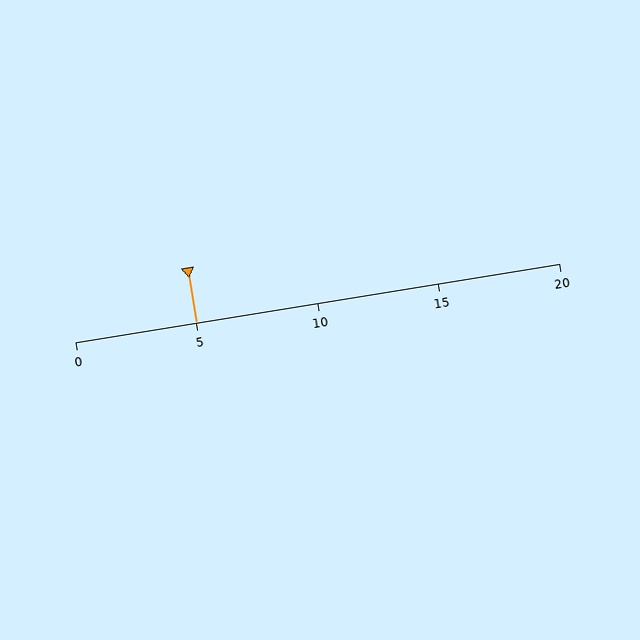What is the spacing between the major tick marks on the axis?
The major ticks are spaced 5 apart.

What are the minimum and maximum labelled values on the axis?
The axis runs from 0 to 20.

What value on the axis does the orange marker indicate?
The marker indicates approximately 5.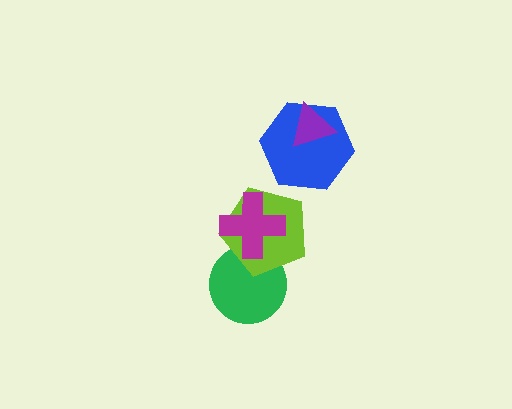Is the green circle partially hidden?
Yes, it is partially covered by another shape.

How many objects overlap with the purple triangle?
1 object overlaps with the purple triangle.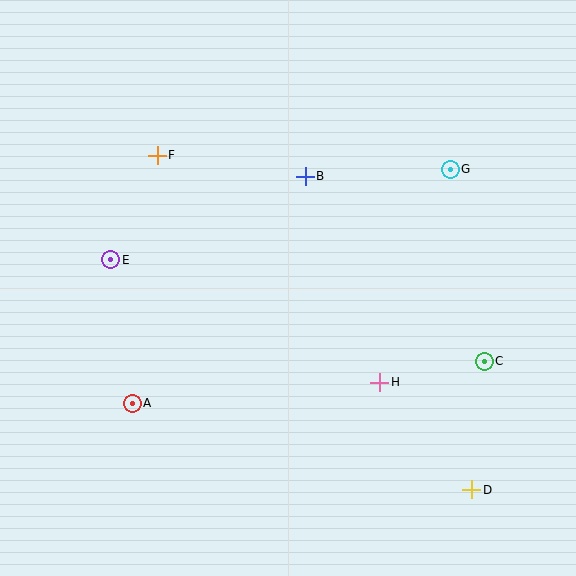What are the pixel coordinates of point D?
Point D is at (472, 490).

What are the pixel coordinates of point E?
Point E is at (111, 260).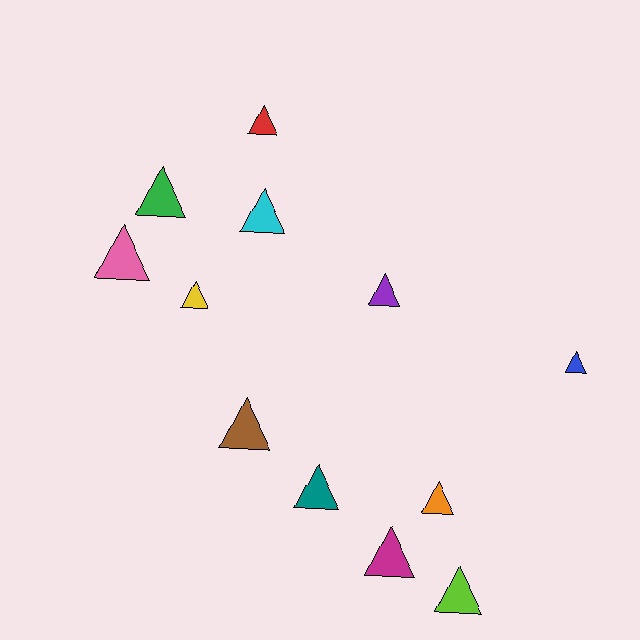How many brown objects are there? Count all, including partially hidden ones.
There is 1 brown object.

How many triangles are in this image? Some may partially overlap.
There are 12 triangles.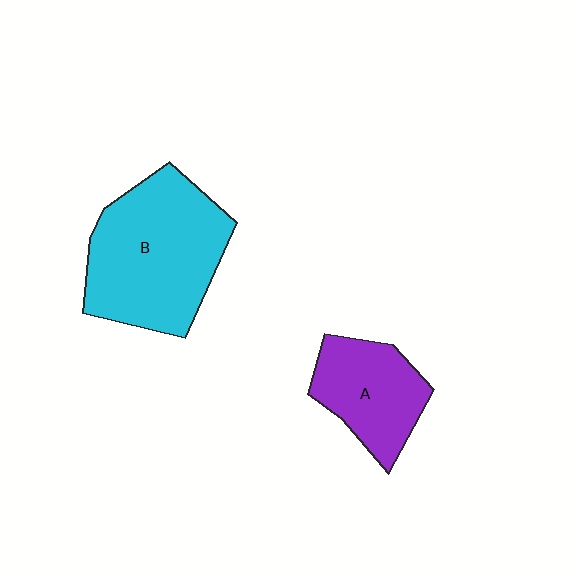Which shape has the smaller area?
Shape A (purple).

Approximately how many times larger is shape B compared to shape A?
Approximately 1.8 times.